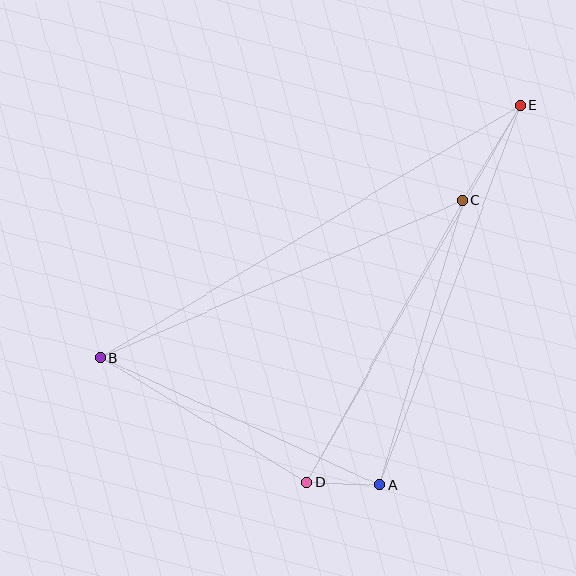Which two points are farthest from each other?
Points B and E are farthest from each other.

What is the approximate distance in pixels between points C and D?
The distance between C and D is approximately 322 pixels.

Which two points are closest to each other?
Points A and D are closest to each other.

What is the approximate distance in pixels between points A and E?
The distance between A and E is approximately 405 pixels.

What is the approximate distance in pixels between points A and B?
The distance between A and B is approximately 307 pixels.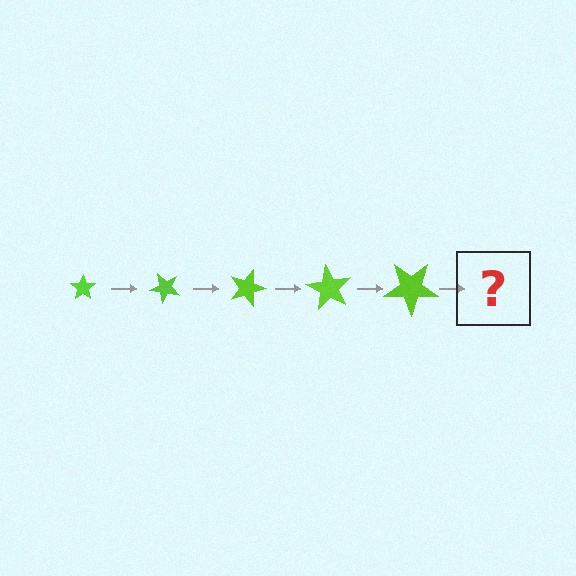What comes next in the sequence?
The next element should be a star, larger than the previous one and rotated 225 degrees from the start.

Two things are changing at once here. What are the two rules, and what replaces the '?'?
The two rules are that the star grows larger each step and it rotates 45 degrees each step. The '?' should be a star, larger than the previous one and rotated 225 degrees from the start.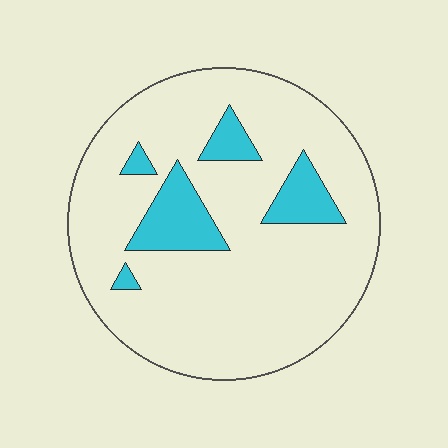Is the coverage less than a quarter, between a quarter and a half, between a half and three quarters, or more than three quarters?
Less than a quarter.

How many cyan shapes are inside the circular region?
5.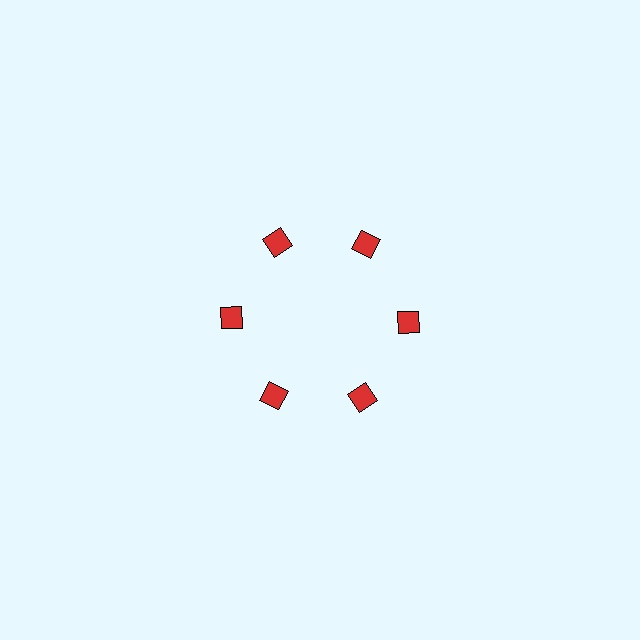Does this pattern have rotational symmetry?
Yes, this pattern has 6-fold rotational symmetry. It looks the same after rotating 60 degrees around the center.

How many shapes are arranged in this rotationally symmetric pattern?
There are 6 shapes, arranged in 6 groups of 1.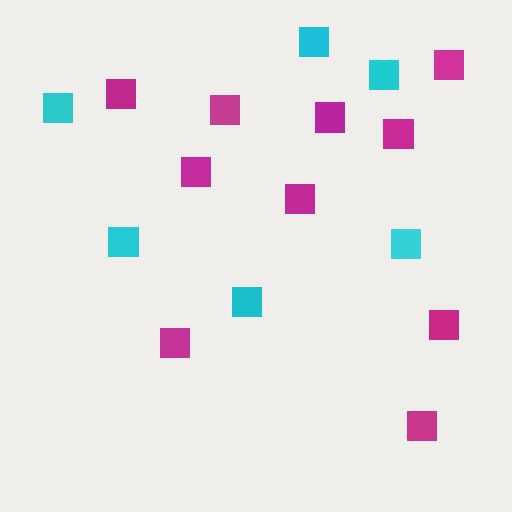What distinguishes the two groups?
There are 2 groups: one group of magenta squares (10) and one group of cyan squares (6).